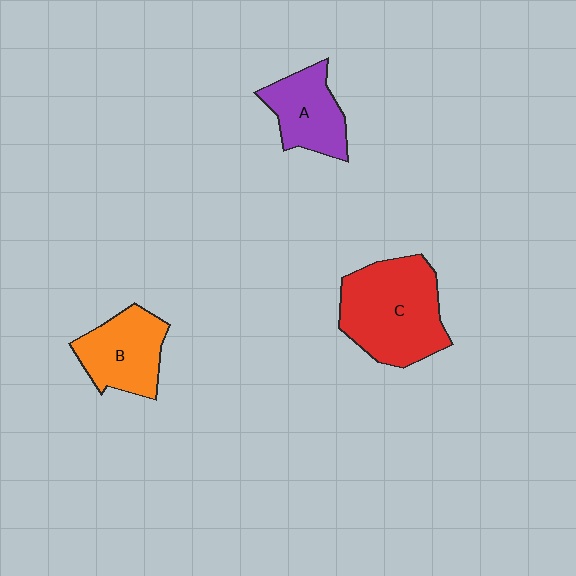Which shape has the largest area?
Shape C (red).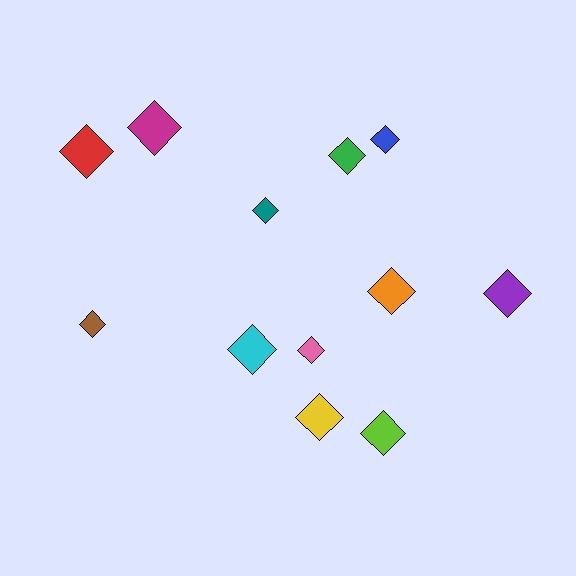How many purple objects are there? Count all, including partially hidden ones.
There is 1 purple object.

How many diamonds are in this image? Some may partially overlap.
There are 12 diamonds.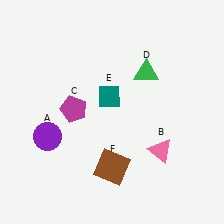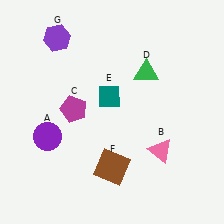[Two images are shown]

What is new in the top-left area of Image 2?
A purple hexagon (G) was added in the top-left area of Image 2.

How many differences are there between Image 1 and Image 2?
There is 1 difference between the two images.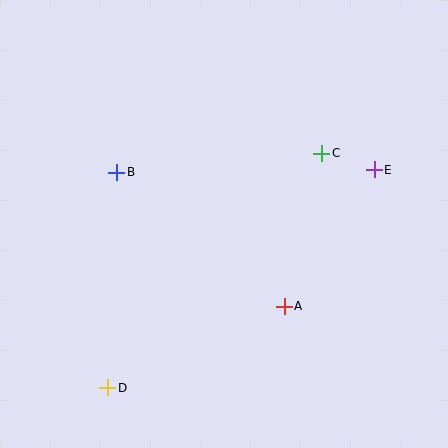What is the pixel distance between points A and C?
The distance between A and C is 158 pixels.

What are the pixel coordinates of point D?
Point D is at (108, 388).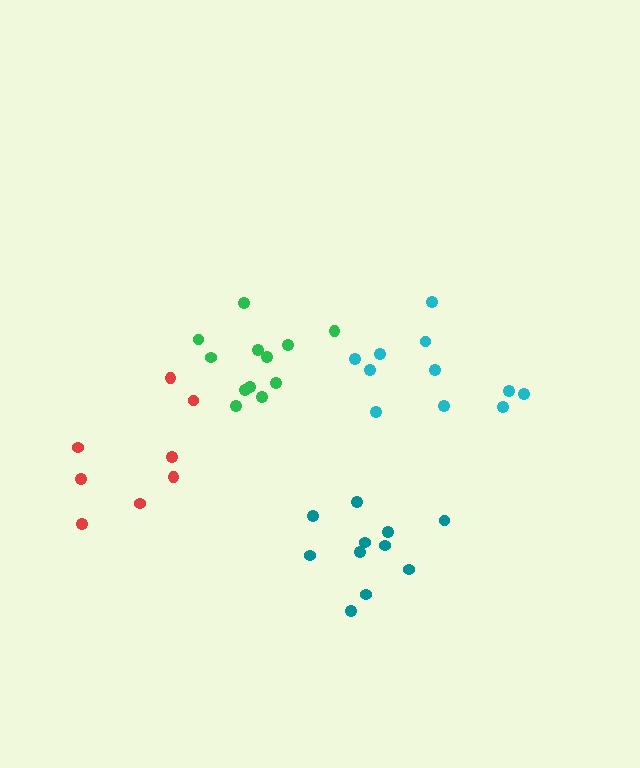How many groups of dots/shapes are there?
There are 4 groups.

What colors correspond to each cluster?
The clusters are colored: green, cyan, red, teal.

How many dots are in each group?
Group 1: 12 dots, Group 2: 11 dots, Group 3: 8 dots, Group 4: 11 dots (42 total).